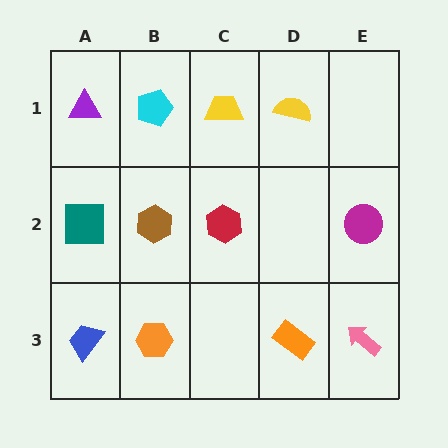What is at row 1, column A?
A purple triangle.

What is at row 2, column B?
A brown hexagon.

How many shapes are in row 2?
4 shapes.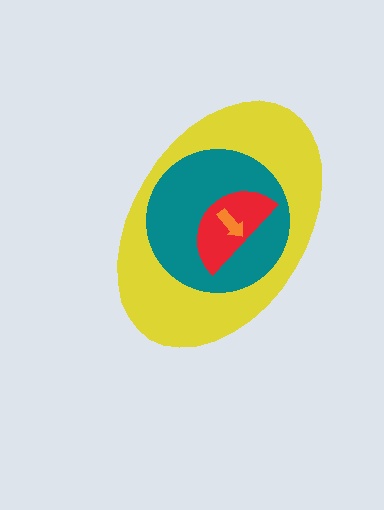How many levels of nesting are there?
4.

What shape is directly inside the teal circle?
The red semicircle.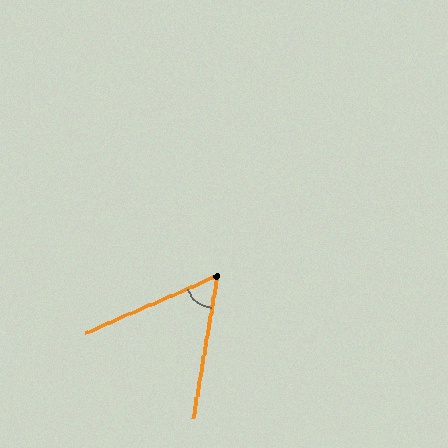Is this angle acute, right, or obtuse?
It is acute.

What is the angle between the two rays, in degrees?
Approximately 57 degrees.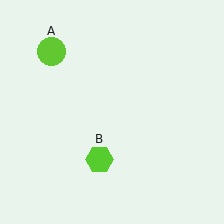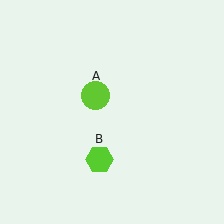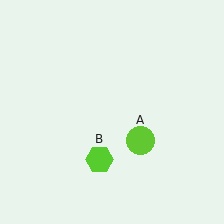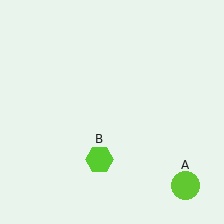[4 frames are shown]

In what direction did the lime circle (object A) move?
The lime circle (object A) moved down and to the right.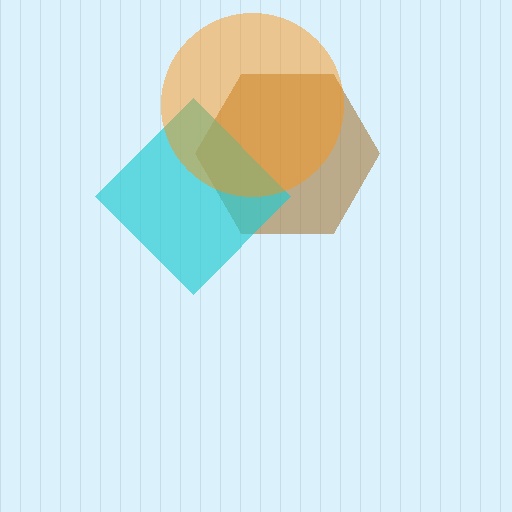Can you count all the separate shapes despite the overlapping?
Yes, there are 3 separate shapes.